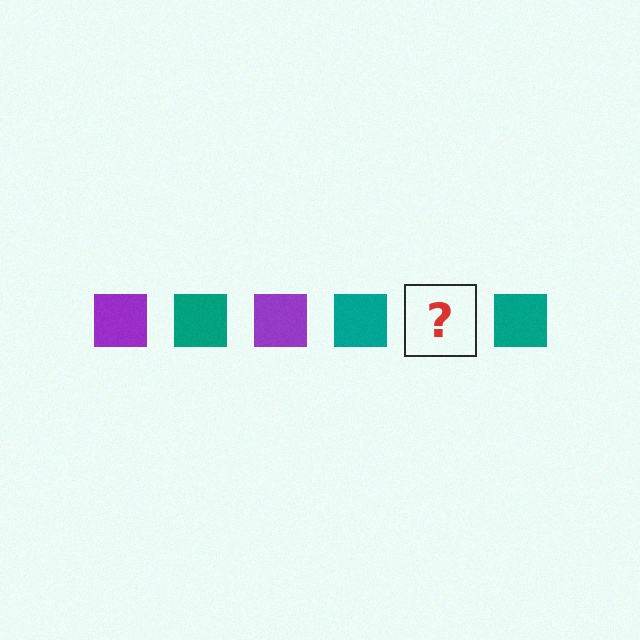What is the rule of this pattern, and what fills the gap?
The rule is that the pattern cycles through purple, teal squares. The gap should be filled with a purple square.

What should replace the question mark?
The question mark should be replaced with a purple square.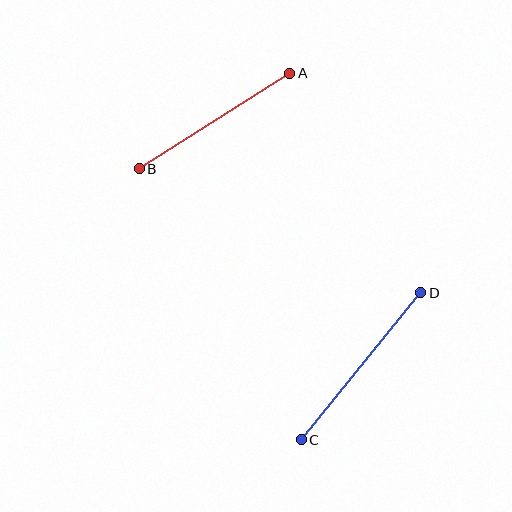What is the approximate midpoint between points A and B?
The midpoint is at approximately (214, 121) pixels.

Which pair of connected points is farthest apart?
Points C and D are farthest apart.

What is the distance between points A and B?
The distance is approximately 178 pixels.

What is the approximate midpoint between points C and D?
The midpoint is at approximately (361, 366) pixels.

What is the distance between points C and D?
The distance is approximately 190 pixels.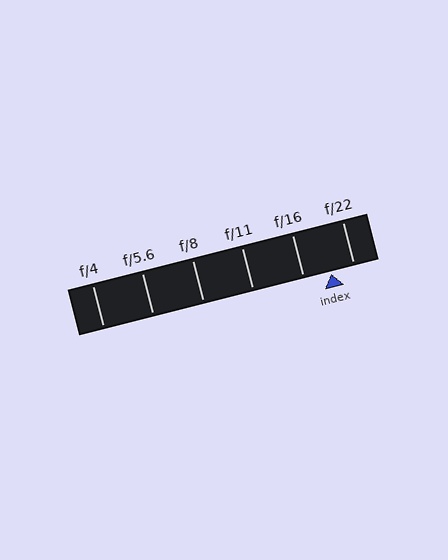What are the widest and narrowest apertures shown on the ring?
The widest aperture shown is f/4 and the narrowest is f/22.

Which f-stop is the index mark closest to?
The index mark is closest to f/22.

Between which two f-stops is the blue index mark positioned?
The index mark is between f/16 and f/22.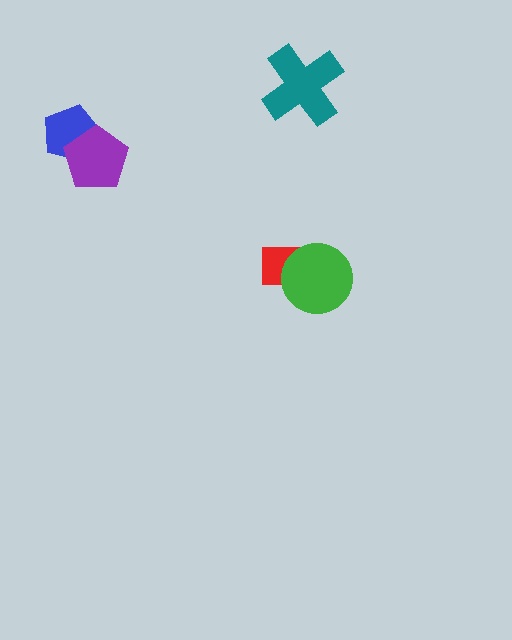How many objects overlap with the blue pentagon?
1 object overlaps with the blue pentagon.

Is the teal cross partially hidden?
No, no other shape covers it.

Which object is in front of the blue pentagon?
The purple pentagon is in front of the blue pentagon.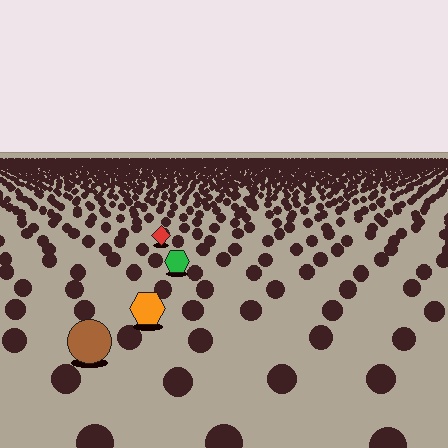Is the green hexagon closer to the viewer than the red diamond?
Yes. The green hexagon is closer — you can tell from the texture gradient: the ground texture is coarser near it.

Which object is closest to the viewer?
The brown circle is closest. The texture marks near it are larger and more spread out.